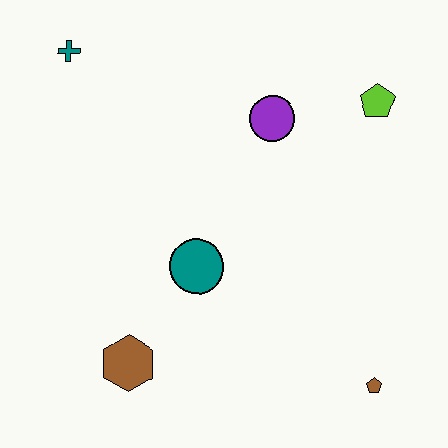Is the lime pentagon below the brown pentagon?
No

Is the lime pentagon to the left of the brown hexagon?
No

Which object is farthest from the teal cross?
The brown pentagon is farthest from the teal cross.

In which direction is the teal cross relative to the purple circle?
The teal cross is to the left of the purple circle.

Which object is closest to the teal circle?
The brown hexagon is closest to the teal circle.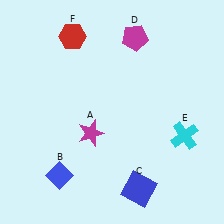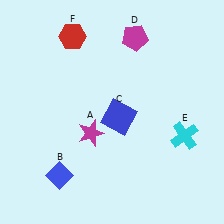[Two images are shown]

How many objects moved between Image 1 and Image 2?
1 object moved between the two images.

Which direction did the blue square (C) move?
The blue square (C) moved up.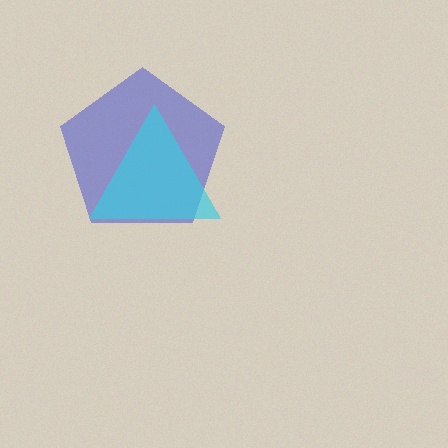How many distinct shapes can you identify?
There are 2 distinct shapes: a blue pentagon, a cyan triangle.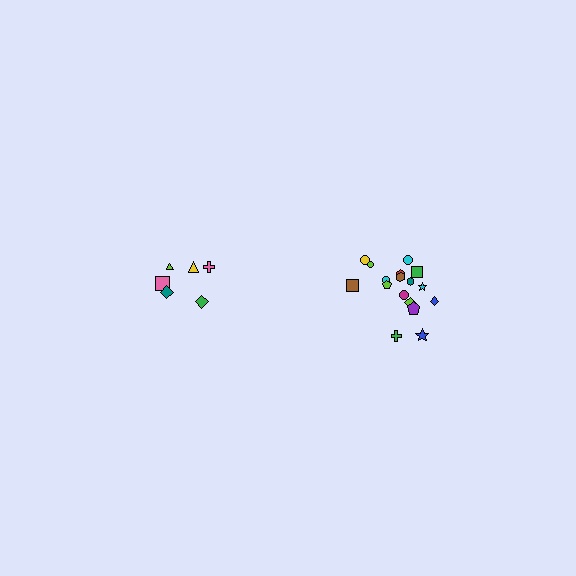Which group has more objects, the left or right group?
The right group.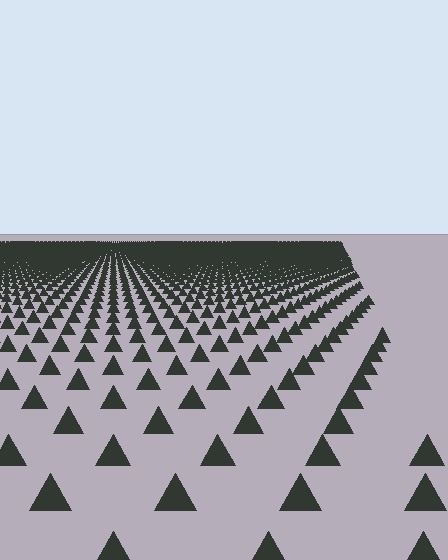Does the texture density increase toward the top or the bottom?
Density increases toward the top.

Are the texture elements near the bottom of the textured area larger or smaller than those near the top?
Larger. Near the bottom, elements are closer to the viewer and appear at a bigger on-screen size.